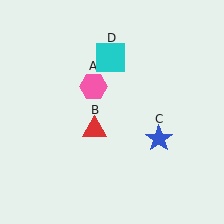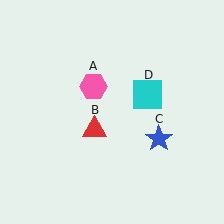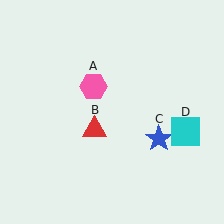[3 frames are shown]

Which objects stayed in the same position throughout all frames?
Pink hexagon (object A) and red triangle (object B) and blue star (object C) remained stationary.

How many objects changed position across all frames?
1 object changed position: cyan square (object D).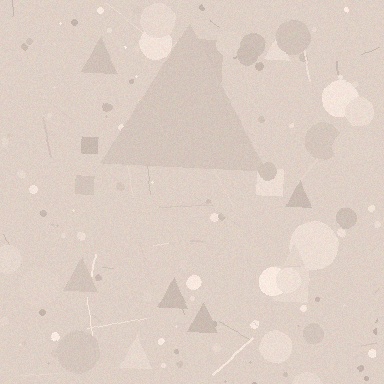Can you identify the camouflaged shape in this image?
The camouflaged shape is a triangle.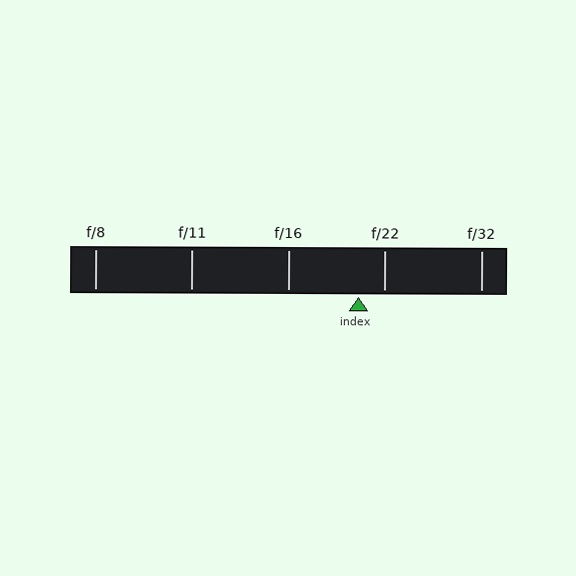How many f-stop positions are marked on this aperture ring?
There are 5 f-stop positions marked.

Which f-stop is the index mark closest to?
The index mark is closest to f/22.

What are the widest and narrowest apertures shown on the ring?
The widest aperture shown is f/8 and the narrowest is f/32.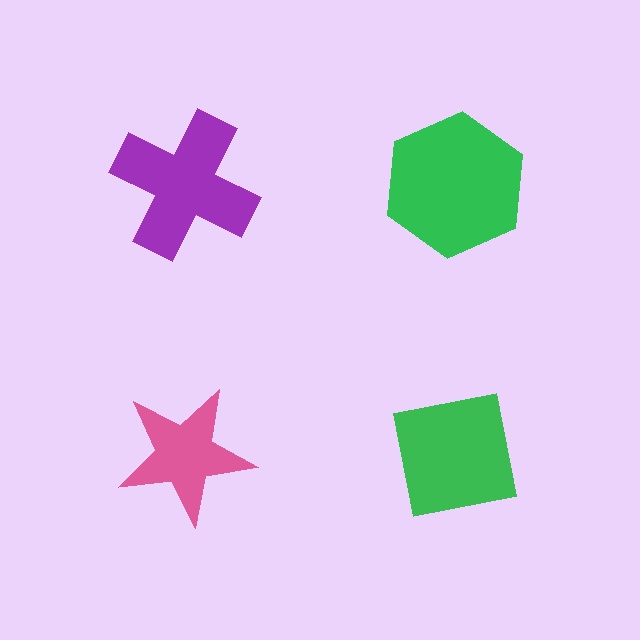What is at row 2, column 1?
A pink star.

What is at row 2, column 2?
A green square.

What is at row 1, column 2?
A green hexagon.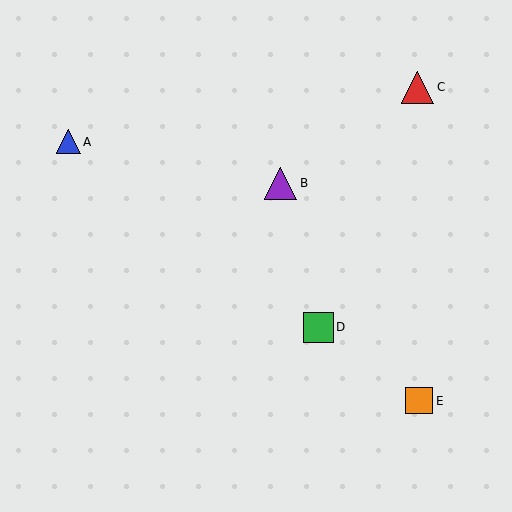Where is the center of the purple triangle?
The center of the purple triangle is at (281, 183).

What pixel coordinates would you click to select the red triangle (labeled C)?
Click at (418, 87) to select the red triangle C.